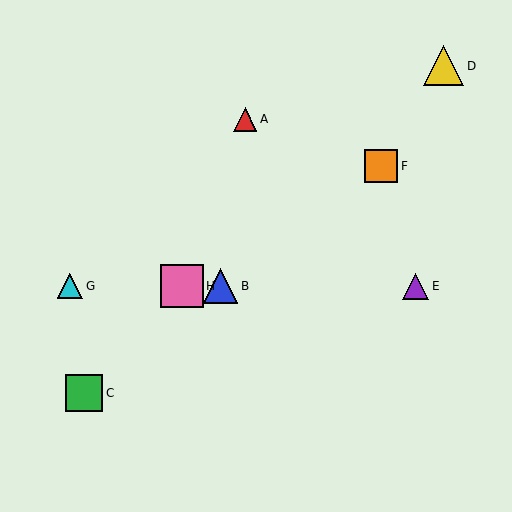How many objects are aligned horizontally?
4 objects (B, E, G, H) are aligned horizontally.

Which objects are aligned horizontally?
Objects B, E, G, H are aligned horizontally.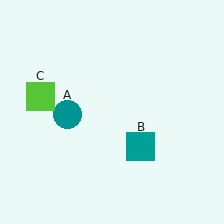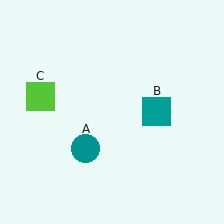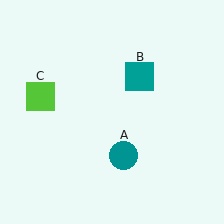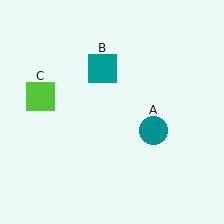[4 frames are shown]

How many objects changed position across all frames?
2 objects changed position: teal circle (object A), teal square (object B).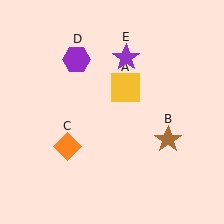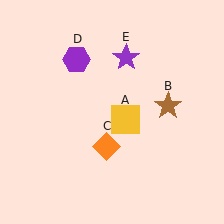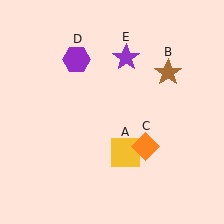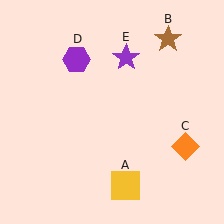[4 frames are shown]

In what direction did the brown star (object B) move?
The brown star (object B) moved up.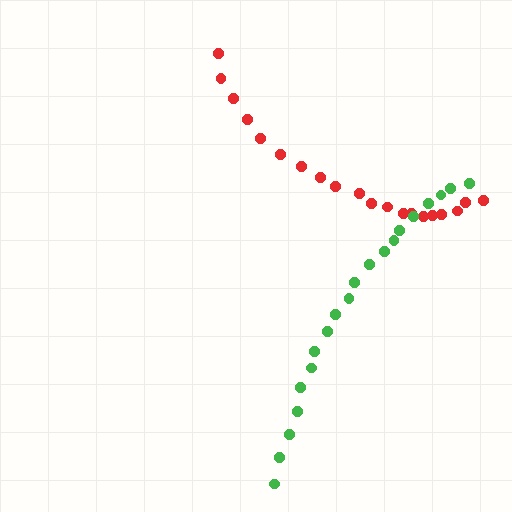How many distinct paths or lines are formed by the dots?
There are 2 distinct paths.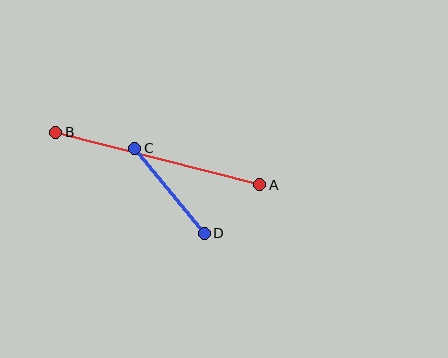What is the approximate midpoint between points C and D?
The midpoint is at approximately (170, 191) pixels.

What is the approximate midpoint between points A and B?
The midpoint is at approximately (158, 158) pixels.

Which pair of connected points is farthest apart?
Points A and B are farthest apart.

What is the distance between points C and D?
The distance is approximately 110 pixels.